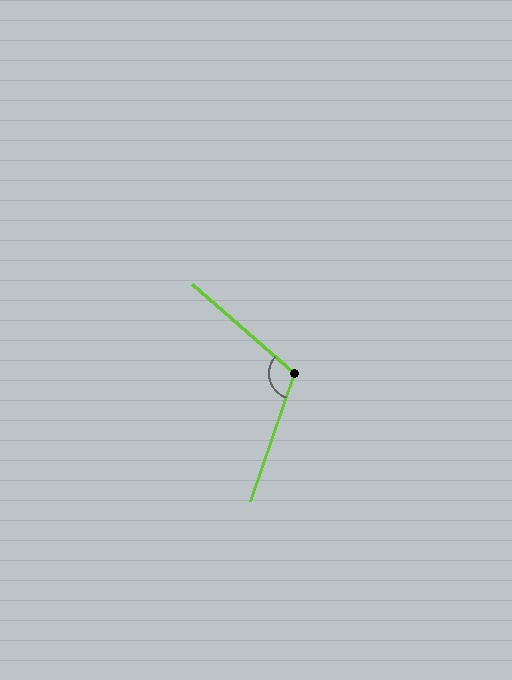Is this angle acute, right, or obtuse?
It is obtuse.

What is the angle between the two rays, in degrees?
Approximately 112 degrees.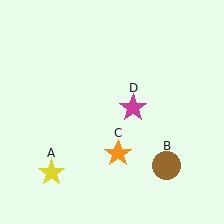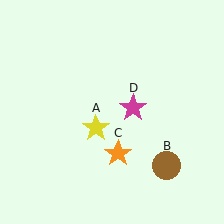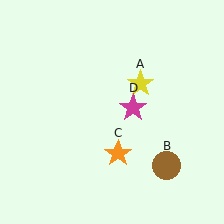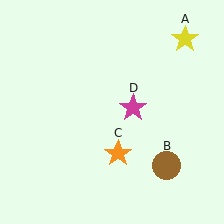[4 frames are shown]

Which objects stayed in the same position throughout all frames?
Brown circle (object B) and orange star (object C) and magenta star (object D) remained stationary.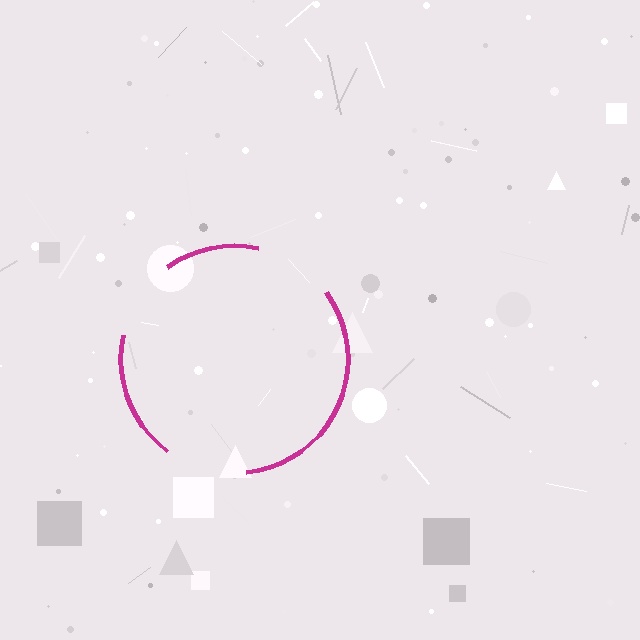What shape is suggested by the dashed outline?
The dashed outline suggests a circle.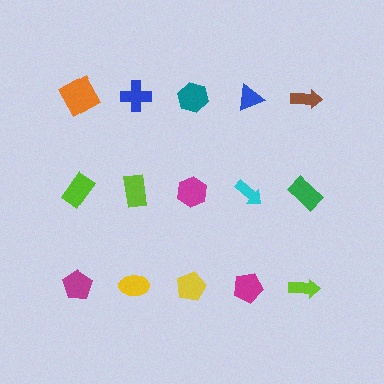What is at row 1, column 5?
A brown arrow.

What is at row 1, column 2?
A blue cross.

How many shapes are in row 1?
5 shapes.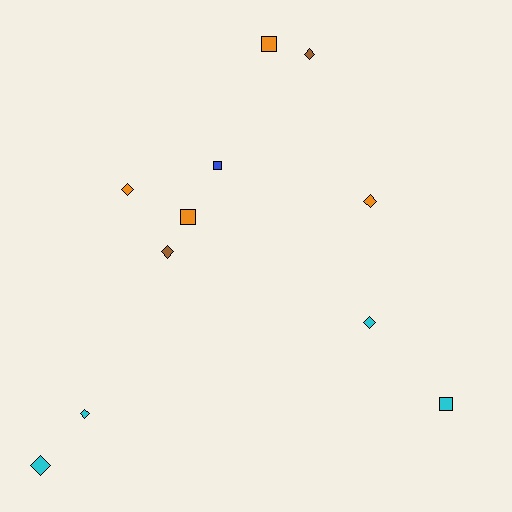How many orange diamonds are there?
There are 2 orange diamonds.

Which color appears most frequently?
Cyan, with 4 objects.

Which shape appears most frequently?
Diamond, with 7 objects.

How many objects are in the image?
There are 11 objects.